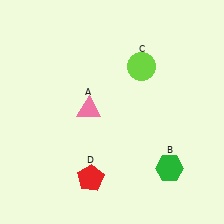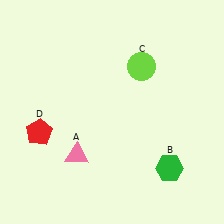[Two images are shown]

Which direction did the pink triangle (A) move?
The pink triangle (A) moved down.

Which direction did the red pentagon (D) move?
The red pentagon (D) moved left.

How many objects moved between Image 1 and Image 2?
2 objects moved between the two images.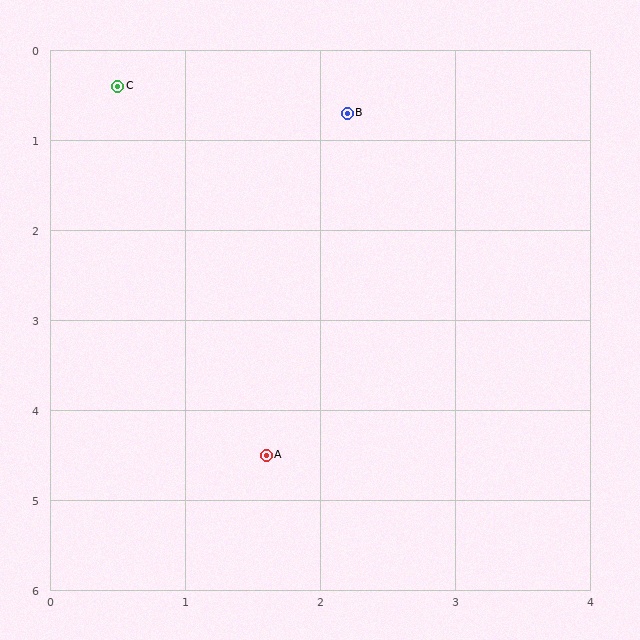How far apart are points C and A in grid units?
Points C and A are about 4.2 grid units apart.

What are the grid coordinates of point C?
Point C is at approximately (0.5, 0.4).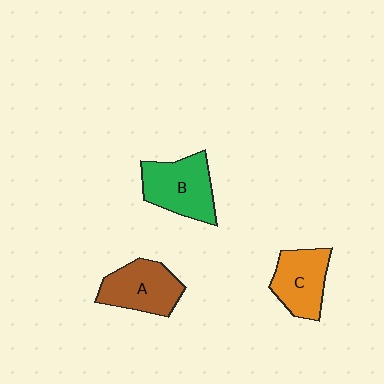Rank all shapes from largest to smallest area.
From largest to smallest: B (green), A (brown), C (orange).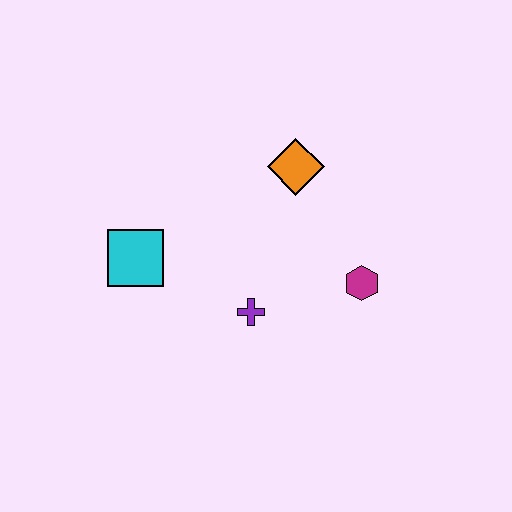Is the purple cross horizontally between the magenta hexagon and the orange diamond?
No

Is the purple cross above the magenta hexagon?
No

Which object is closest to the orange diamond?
The magenta hexagon is closest to the orange diamond.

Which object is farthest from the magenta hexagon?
The cyan square is farthest from the magenta hexagon.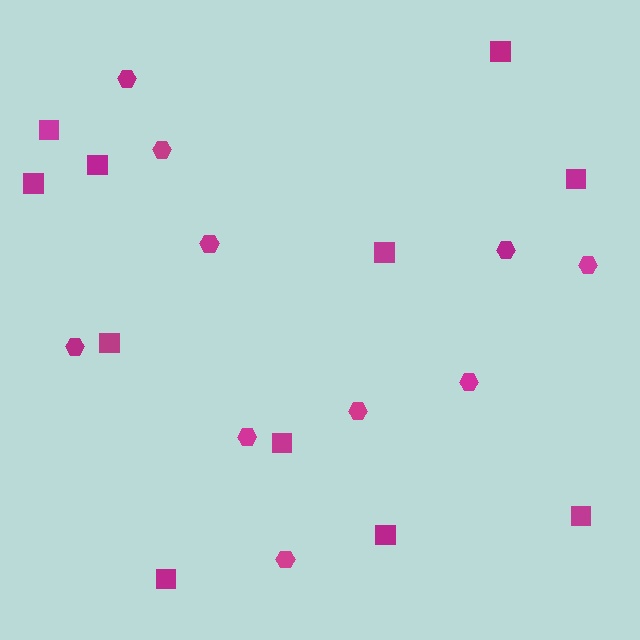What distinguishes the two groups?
There are 2 groups: one group of hexagons (10) and one group of squares (11).